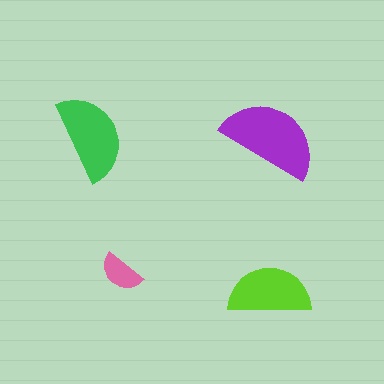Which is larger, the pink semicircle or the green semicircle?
The green one.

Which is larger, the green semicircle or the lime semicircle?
The green one.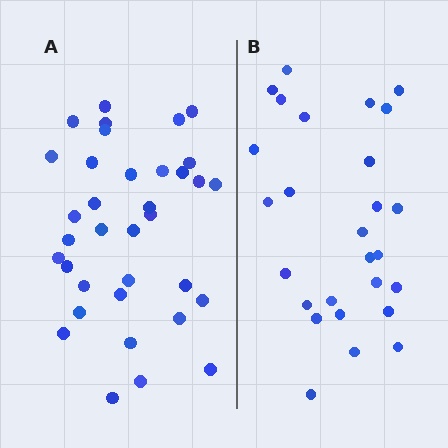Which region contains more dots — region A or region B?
Region A (the left region) has more dots.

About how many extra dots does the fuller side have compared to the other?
Region A has roughly 8 or so more dots than region B.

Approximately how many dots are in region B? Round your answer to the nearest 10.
About 30 dots. (The exact count is 27, which rounds to 30.)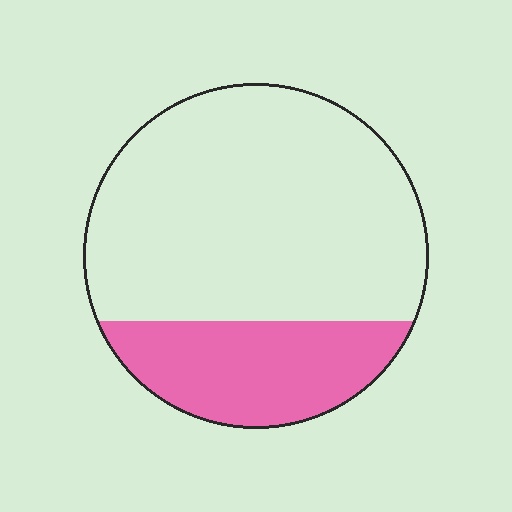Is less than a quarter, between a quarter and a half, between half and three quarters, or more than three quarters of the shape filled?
Between a quarter and a half.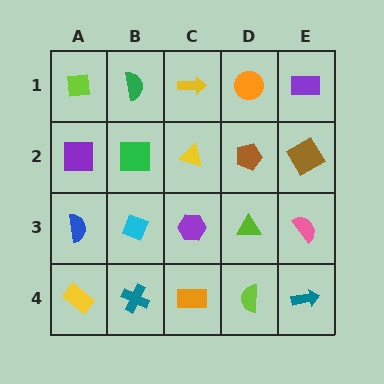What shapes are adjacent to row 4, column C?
A purple hexagon (row 3, column C), a teal cross (row 4, column B), a lime semicircle (row 4, column D).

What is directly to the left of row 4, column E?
A lime semicircle.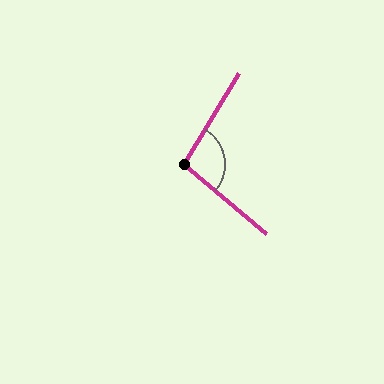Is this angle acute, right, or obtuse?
It is obtuse.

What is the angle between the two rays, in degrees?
Approximately 99 degrees.